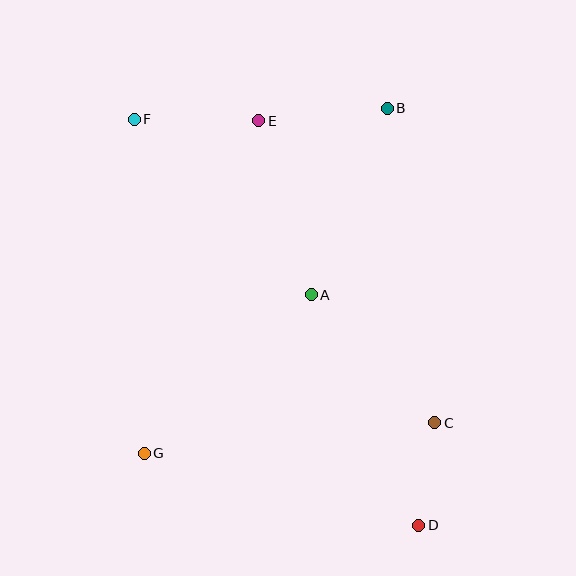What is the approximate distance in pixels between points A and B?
The distance between A and B is approximately 201 pixels.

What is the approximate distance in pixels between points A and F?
The distance between A and F is approximately 250 pixels.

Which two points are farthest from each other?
Points D and F are farthest from each other.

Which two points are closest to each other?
Points C and D are closest to each other.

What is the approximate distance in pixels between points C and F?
The distance between C and F is approximately 427 pixels.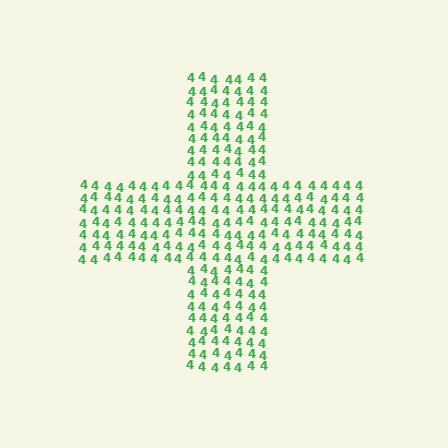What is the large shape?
The large shape is a cross.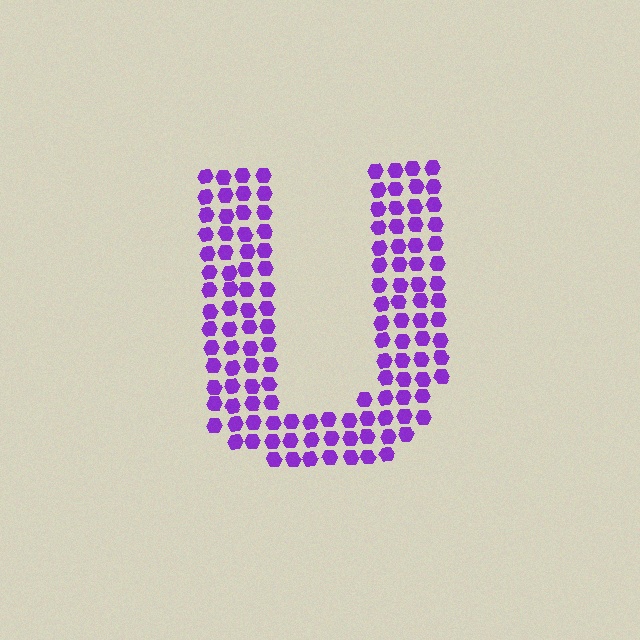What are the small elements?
The small elements are hexagons.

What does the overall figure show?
The overall figure shows the letter U.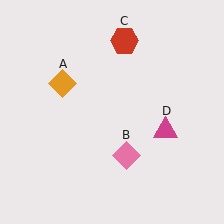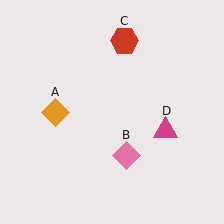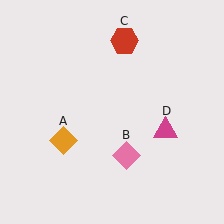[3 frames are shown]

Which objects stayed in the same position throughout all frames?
Pink diamond (object B) and red hexagon (object C) and magenta triangle (object D) remained stationary.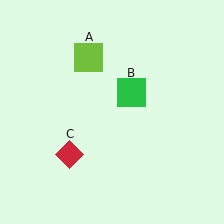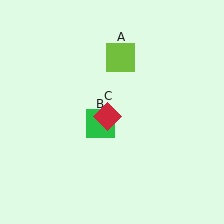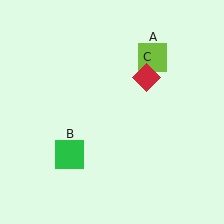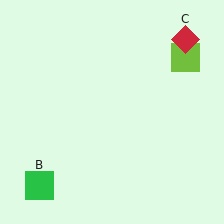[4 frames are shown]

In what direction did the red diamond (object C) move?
The red diamond (object C) moved up and to the right.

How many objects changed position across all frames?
3 objects changed position: lime square (object A), green square (object B), red diamond (object C).